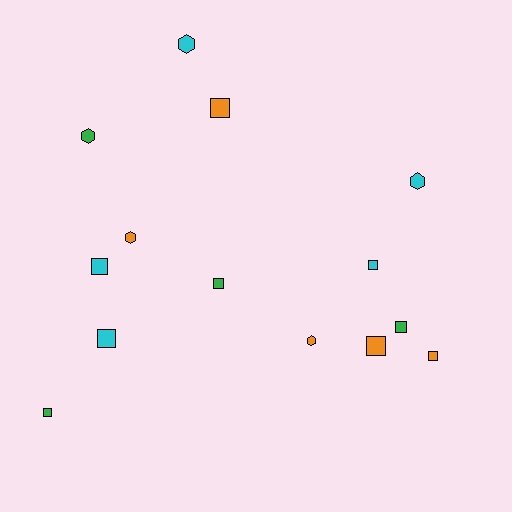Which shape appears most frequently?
Square, with 9 objects.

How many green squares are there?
There are 3 green squares.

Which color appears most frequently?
Cyan, with 5 objects.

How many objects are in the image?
There are 14 objects.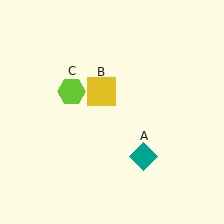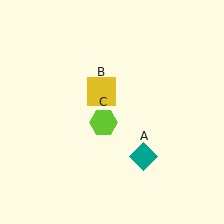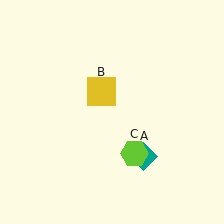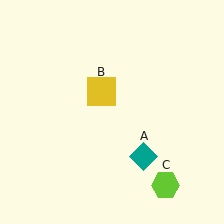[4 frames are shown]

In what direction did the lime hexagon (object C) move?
The lime hexagon (object C) moved down and to the right.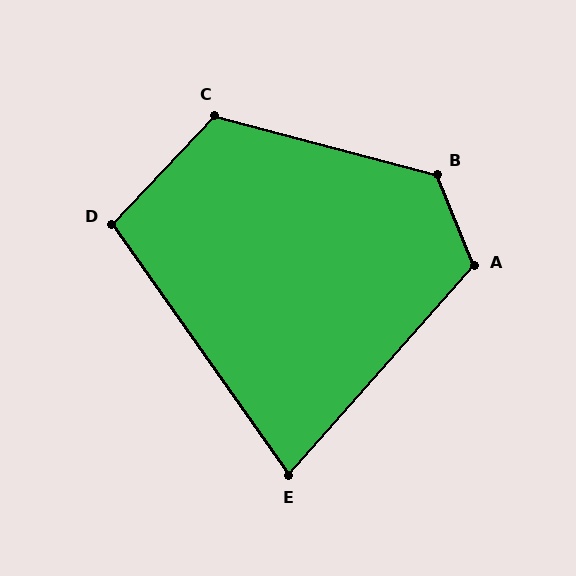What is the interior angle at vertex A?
Approximately 117 degrees (obtuse).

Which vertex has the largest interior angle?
B, at approximately 127 degrees.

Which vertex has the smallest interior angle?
E, at approximately 77 degrees.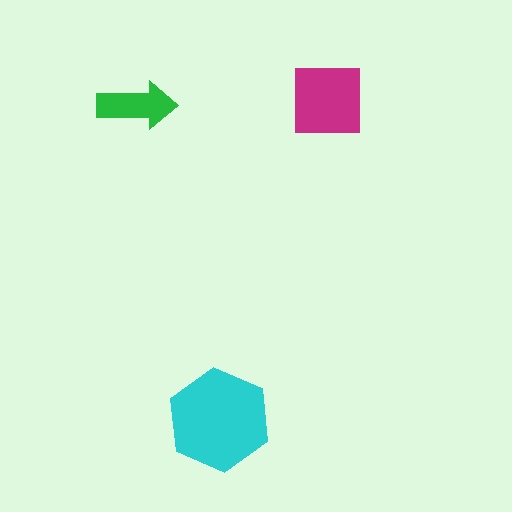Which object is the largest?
The cyan hexagon.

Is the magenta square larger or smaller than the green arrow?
Larger.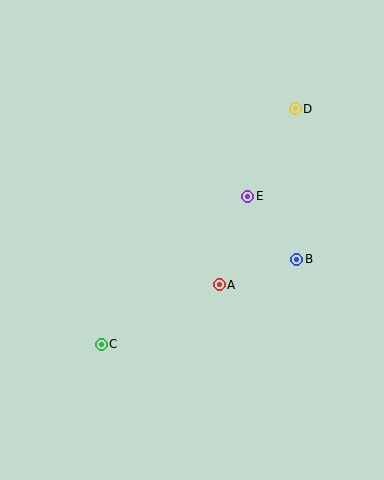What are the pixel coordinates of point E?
Point E is at (248, 196).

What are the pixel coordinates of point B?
Point B is at (297, 259).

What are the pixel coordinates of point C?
Point C is at (101, 344).